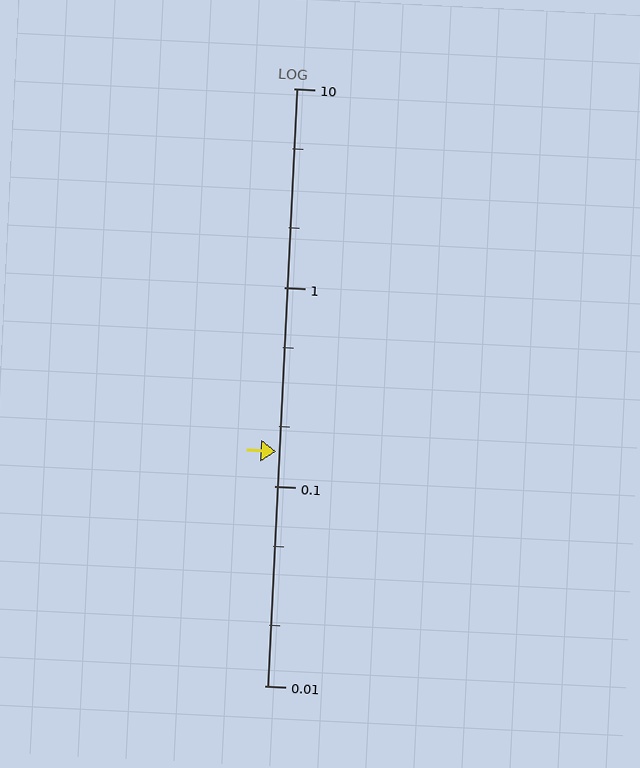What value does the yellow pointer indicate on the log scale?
The pointer indicates approximately 0.15.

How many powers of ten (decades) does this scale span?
The scale spans 3 decades, from 0.01 to 10.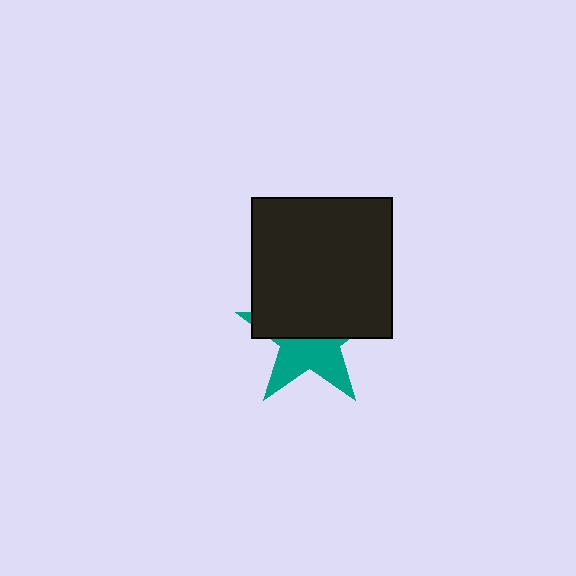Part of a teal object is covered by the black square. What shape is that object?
It is a star.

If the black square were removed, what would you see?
You would see the complete teal star.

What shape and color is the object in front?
The object in front is a black square.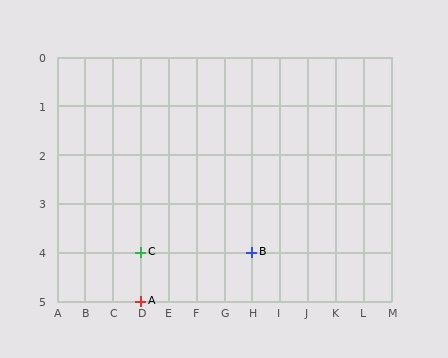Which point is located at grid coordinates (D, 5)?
Point A is at (D, 5).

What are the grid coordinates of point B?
Point B is at grid coordinates (H, 4).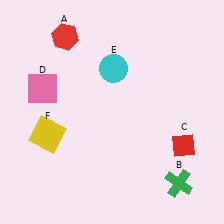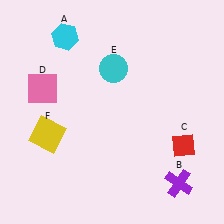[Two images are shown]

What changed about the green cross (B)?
In Image 1, B is green. In Image 2, it changed to purple.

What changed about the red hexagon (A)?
In Image 1, A is red. In Image 2, it changed to cyan.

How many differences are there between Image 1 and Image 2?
There are 2 differences between the two images.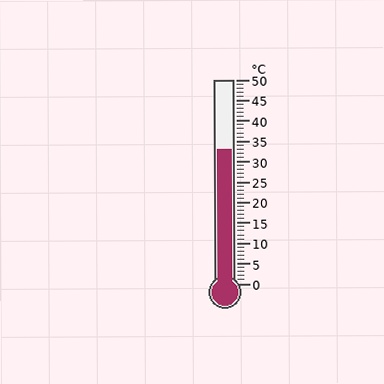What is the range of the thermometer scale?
The thermometer scale ranges from 0°C to 50°C.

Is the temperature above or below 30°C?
The temperature is above 30°C.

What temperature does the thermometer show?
The thermometer shows approximately 33°C.